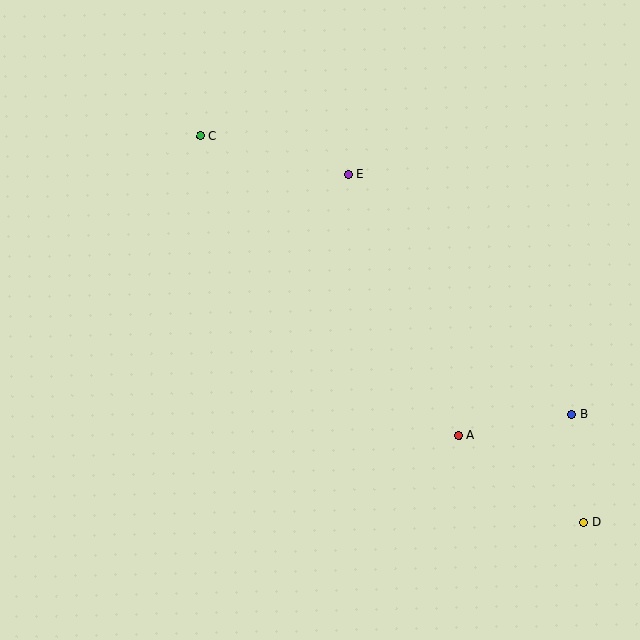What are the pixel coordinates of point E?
Point E is at (348, 175).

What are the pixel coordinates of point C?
Point C is at (200, 136).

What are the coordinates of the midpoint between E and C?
The midpoint between E and C is at (274, 155).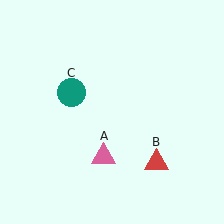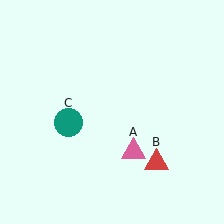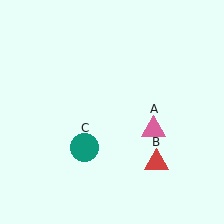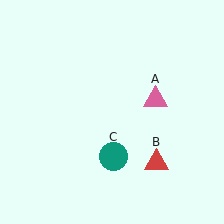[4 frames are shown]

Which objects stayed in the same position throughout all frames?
Red triangle (object B) remained stationary.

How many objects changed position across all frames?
2 objects changed position: pink triangle (object A), teal circle (object C).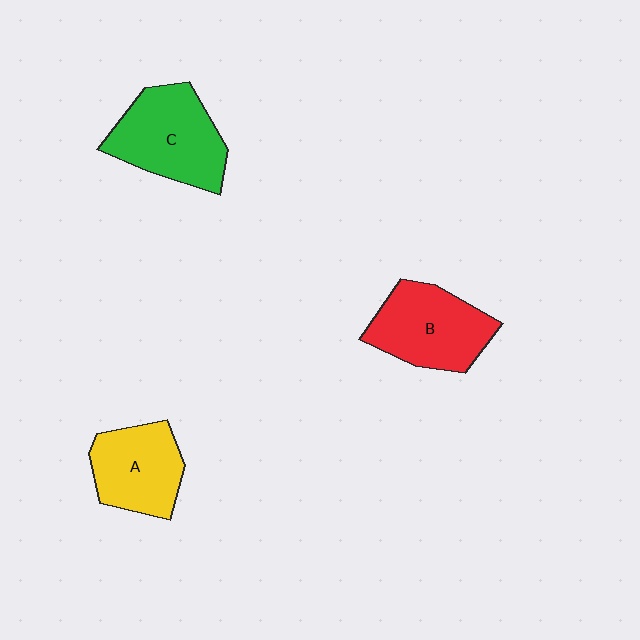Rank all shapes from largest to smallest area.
From largest to smallest: C (green), B (red), A (yellow).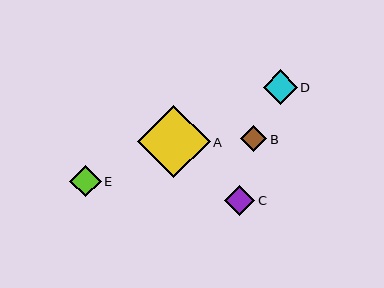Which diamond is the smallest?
Diamond B is the smallest with a size of approximately 27 pixels.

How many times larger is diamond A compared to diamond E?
Diamond A is approximately 2.3 times the size of diamond E.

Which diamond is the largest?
Diamond A is the largest with a size of approximately 73 pixels.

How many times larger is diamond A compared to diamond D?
Diamond A is approximately 2.1 times the size of diamond D.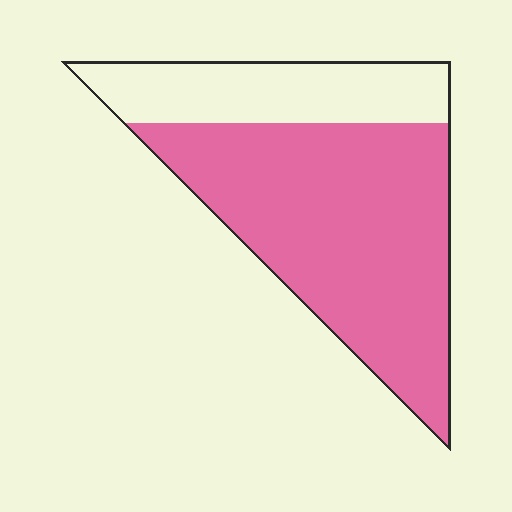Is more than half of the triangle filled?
Yes.